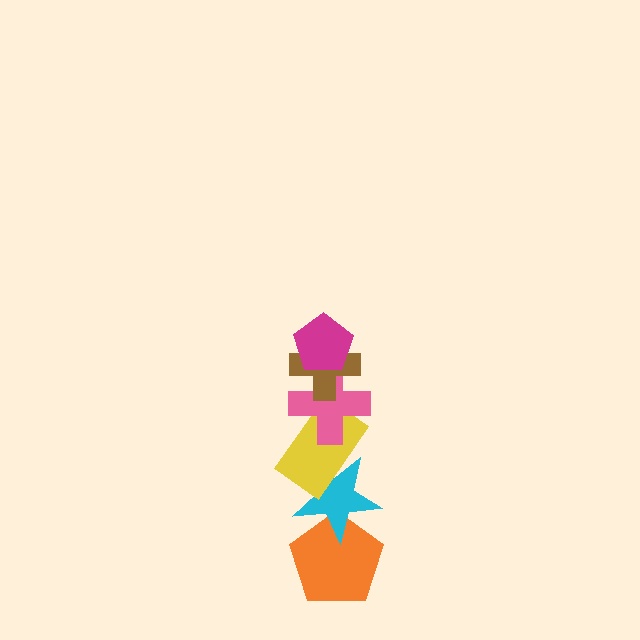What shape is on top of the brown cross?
The magenta pentagon is on top of the brown cross.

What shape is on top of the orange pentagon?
The cyan star is on top of the orange pentagon.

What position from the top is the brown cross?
The brown cross is 2nd from the top.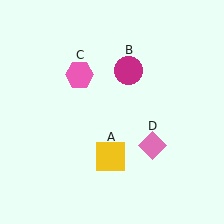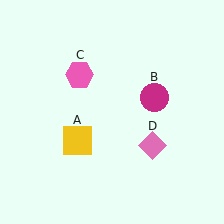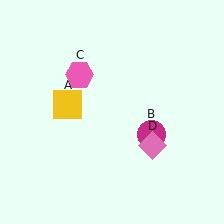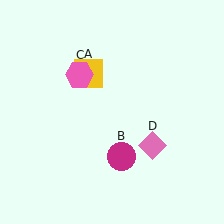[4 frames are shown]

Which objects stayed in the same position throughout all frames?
Pink hexagon (object C) and pink diamond (object D) remained stationary.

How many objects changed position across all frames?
2 objects changed position: yellow square (object A), magenta circle (object B).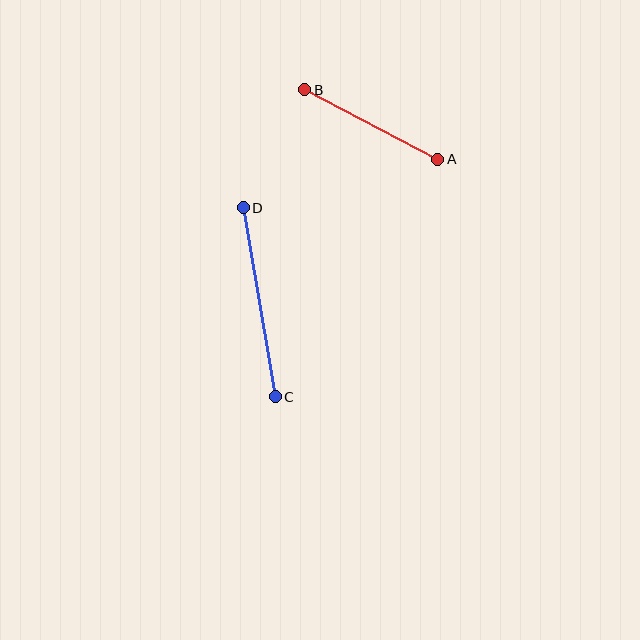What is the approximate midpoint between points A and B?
The midpoint is at approximately (371, 124) pixels.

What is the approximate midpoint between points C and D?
The midpoint is at approximately (259, 302) pixels.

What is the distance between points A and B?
The distance is approximately 150 pixels.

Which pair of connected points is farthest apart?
Points C and D are farthest apart.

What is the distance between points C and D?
The distance is approximately 192 pixels.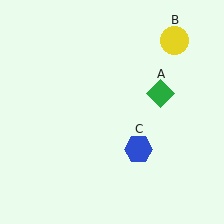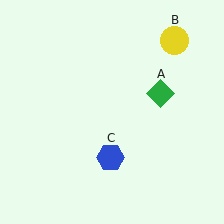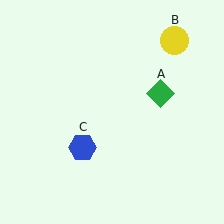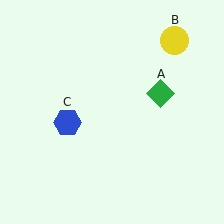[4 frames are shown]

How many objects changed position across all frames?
1 object changed position: blue hexagon (object C).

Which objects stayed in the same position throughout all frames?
Green diamond (object A) and yellow circle (object B) remained stationary.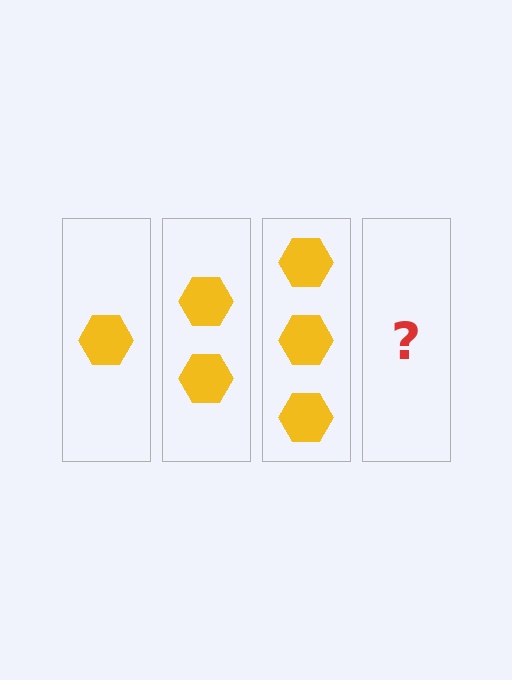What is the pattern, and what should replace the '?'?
The pattern is that each step adds one more hexagon. The '?' should be 4 hexagons.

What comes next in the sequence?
The next element should be 4 hexagons.